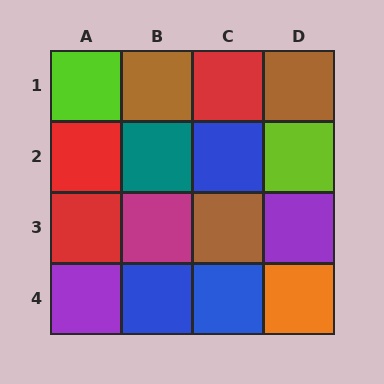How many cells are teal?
1 cell is teal.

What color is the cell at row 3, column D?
Purple.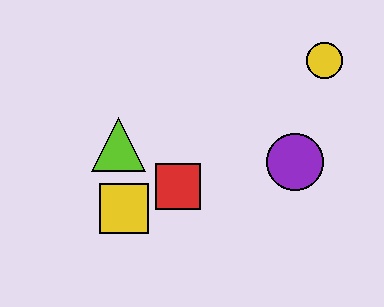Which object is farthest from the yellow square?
The yellow circle is farthest from the yellow square.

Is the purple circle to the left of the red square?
No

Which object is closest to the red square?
The yellow square is closest to the red square.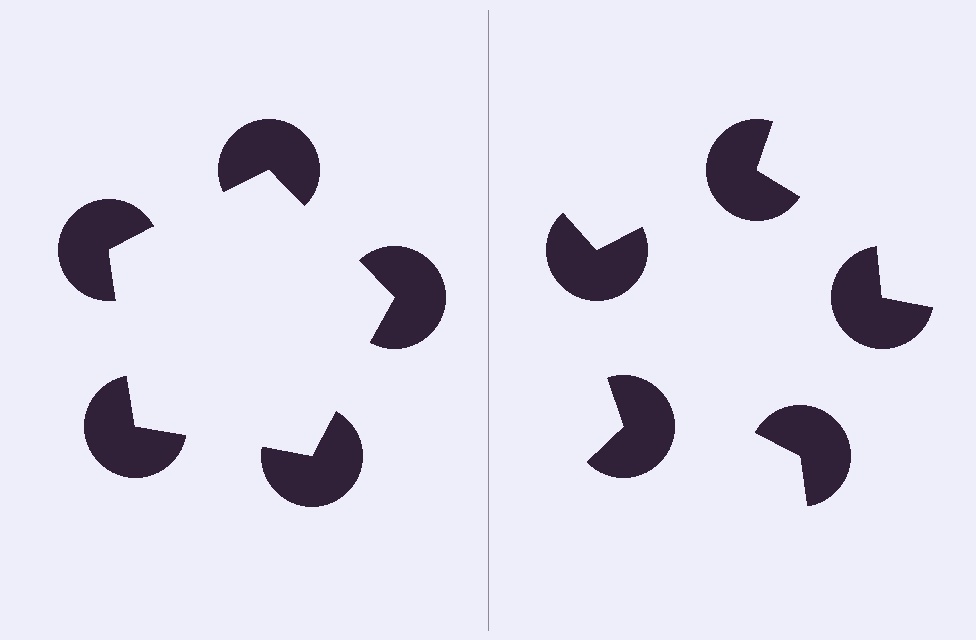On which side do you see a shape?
An illusory pentagon appears on the left side. On the right side the wedge cuts are rotated, so no coherent shape forms.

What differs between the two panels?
The pac-man discs are positioned identically on both sides; only the wedge orientations differ. On the left they align to a pentagon; on the right they are misaligned.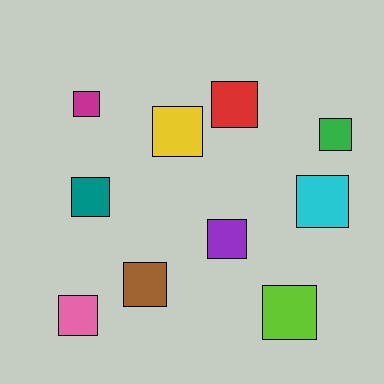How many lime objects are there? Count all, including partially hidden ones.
There is 1 lime object.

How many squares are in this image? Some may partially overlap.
There are 10 squares.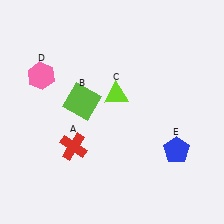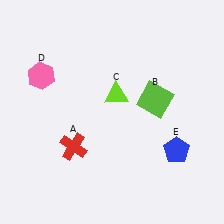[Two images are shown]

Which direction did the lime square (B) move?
The lime square (B) moved right.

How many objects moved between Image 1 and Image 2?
1 object moved between the two images.